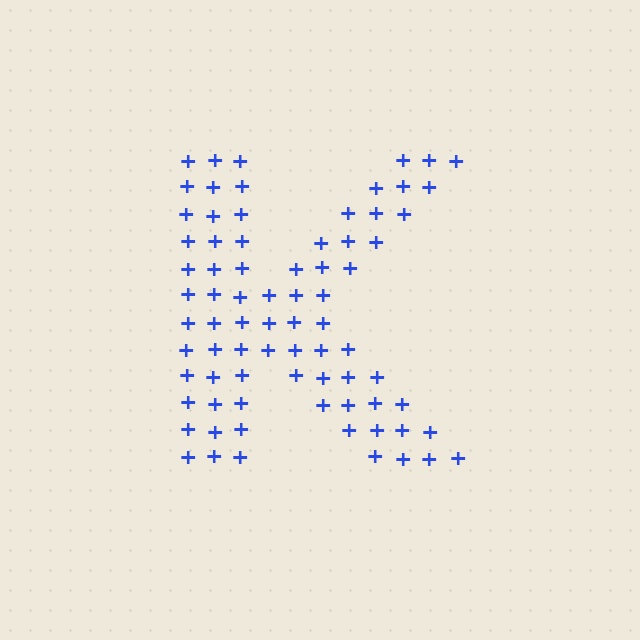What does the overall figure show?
The overall figure shows the letter K.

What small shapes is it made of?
It is made of small plus signs.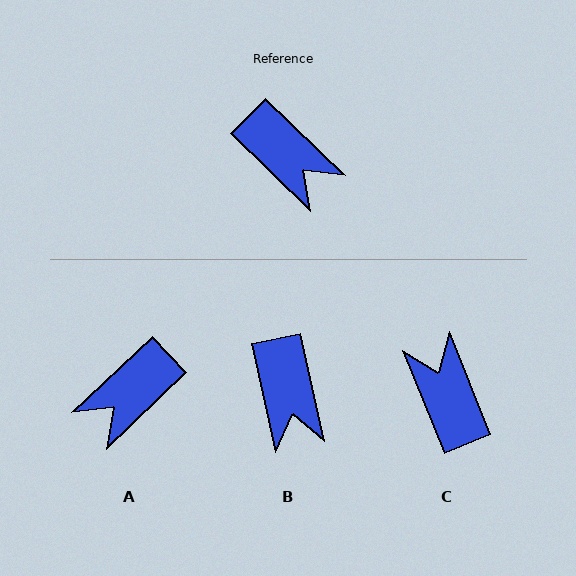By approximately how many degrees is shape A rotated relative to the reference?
Approximately 92 degrees clockwise.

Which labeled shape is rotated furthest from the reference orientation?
C, about 156 degrees away.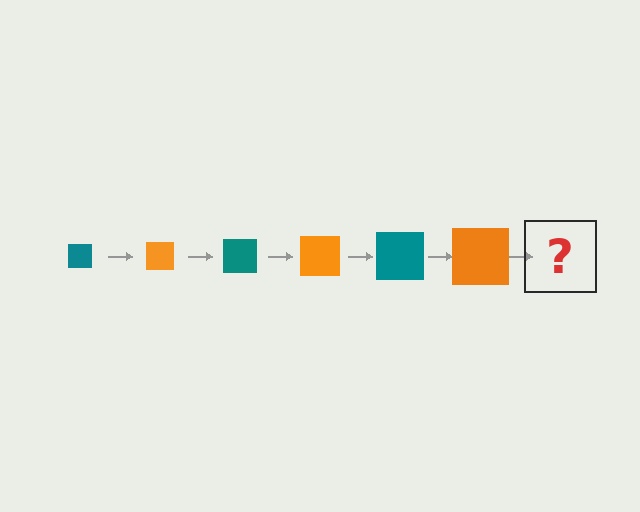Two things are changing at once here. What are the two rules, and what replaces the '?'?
The two rules are that the square grows larger each step and the color cycles through teal and orange. The '?' should be a teal square, larger than the previous one.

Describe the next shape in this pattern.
It should be a teal square, larger than the previous one.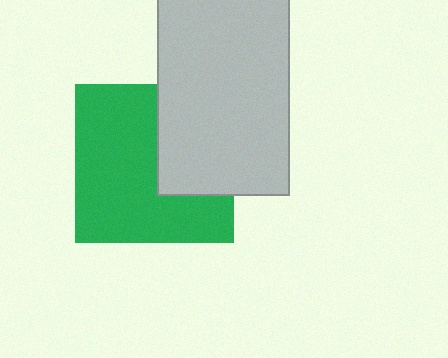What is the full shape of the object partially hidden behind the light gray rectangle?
The partially hidden object is a green square.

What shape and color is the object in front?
The object in front is a light gray rectangle.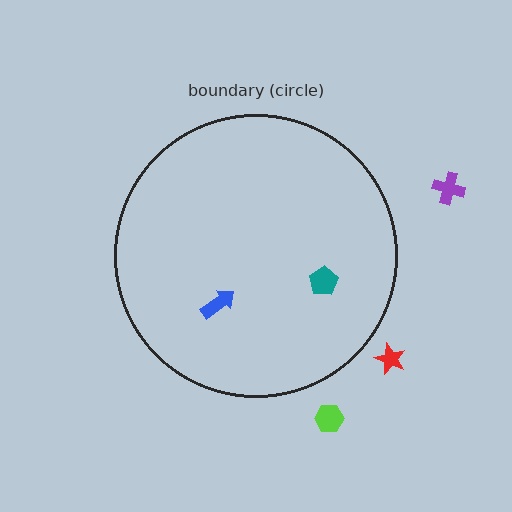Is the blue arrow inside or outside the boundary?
Inside.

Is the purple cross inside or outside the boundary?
Outside.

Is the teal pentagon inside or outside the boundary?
Inside.